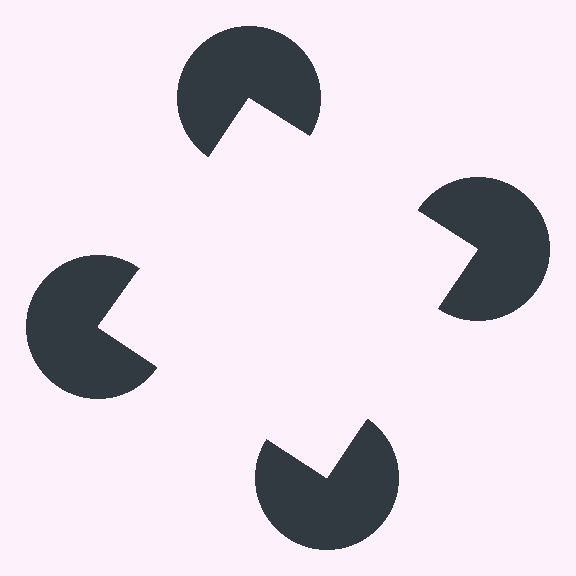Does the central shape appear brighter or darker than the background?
It typically appears slightly brighter than the background, even though no actual brightness change is drawn.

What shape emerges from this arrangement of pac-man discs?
An illusory square — its edges are inferred from the aligned wedge cuts in the pac-man discs, not physically drawn.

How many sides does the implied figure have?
4 sides.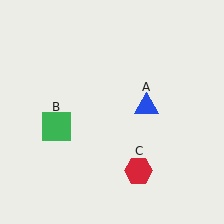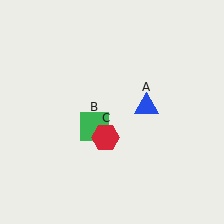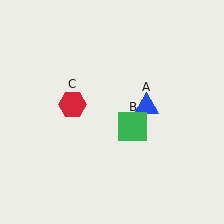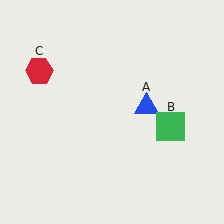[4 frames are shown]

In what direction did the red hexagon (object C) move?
The red hexagon (object C) moved up and to the left.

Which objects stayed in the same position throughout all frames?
Blue triangle (object A) remained stationary.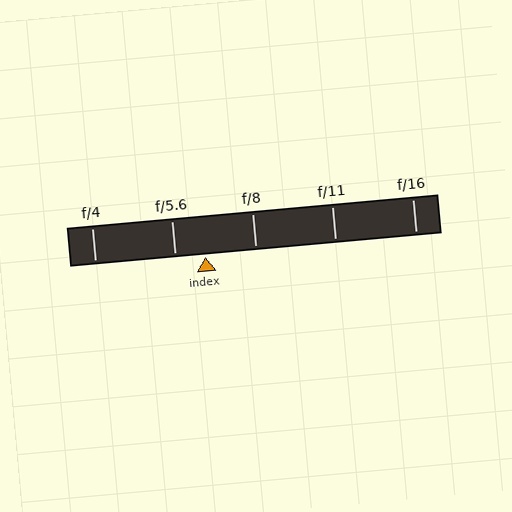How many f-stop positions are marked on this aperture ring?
There are 5 f-stop positions marked.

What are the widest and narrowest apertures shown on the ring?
The widest aperture shown is f/4 and the narrowest is f/16.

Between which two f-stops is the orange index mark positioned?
The index mark is between f/5.6 and f/8.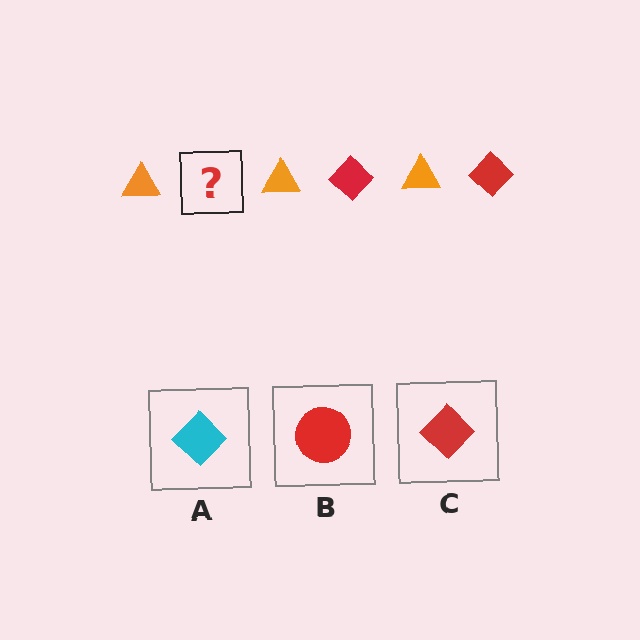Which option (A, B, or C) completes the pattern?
C.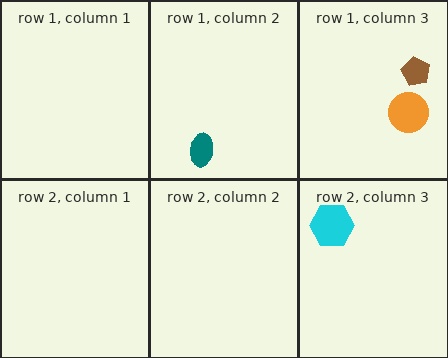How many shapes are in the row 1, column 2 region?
1.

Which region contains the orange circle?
The row 1, column 3 region.